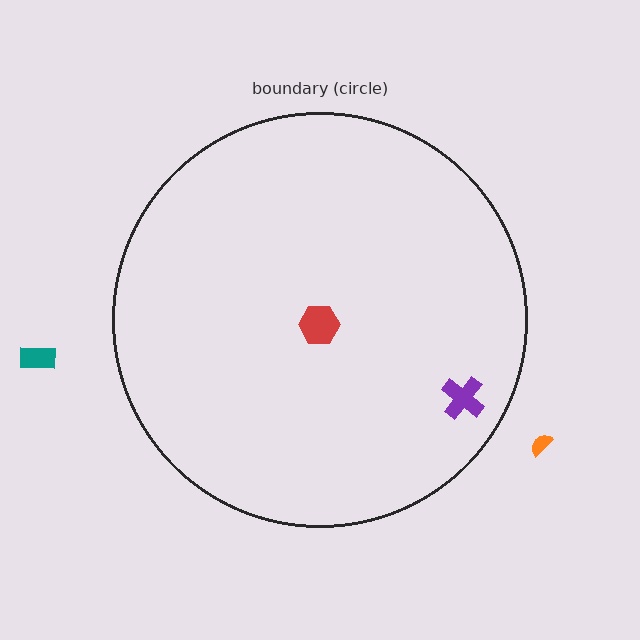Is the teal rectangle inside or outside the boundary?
Outside.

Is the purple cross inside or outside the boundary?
Inside.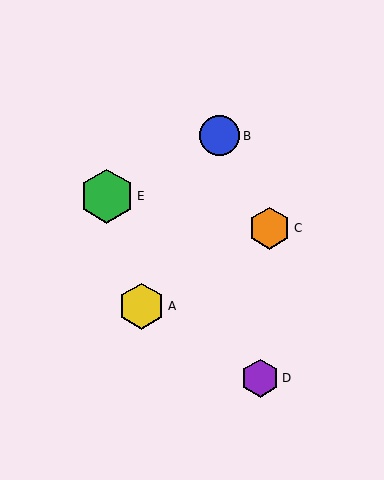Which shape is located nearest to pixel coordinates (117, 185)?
The green hexagon (labeled E) at (107, 196) is nearest to that location.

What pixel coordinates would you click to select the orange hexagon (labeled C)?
Click at (270, 228) to select the orange hexagon C.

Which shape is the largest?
The green hexagon (labeled E) is the largest.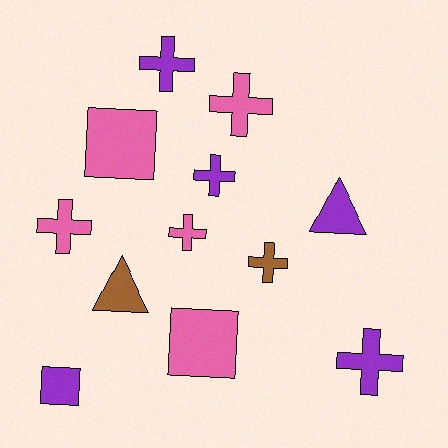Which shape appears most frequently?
Cross, with 7 objects.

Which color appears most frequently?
Purple, with 5 objects.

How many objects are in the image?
There are 12 objects.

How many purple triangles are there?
There is 1 purple triangle.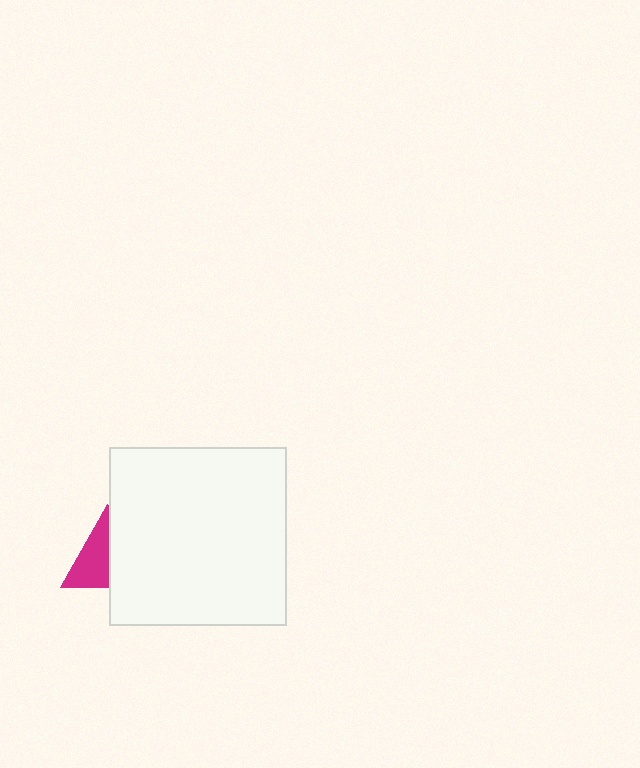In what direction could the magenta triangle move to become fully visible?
The magenta triangle could move left. That would shift it out from behind the white square entirely.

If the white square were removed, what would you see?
You would see the complete magenta triangle.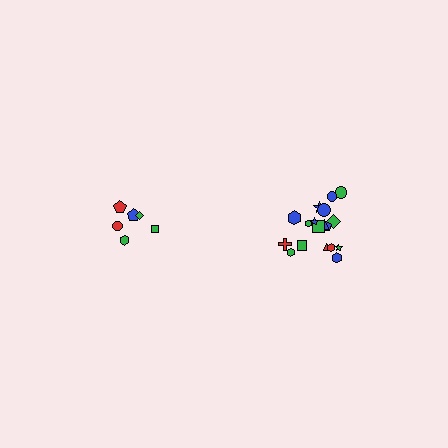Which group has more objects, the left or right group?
The right group.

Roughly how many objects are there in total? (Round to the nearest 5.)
Roughly 25 objects in total.